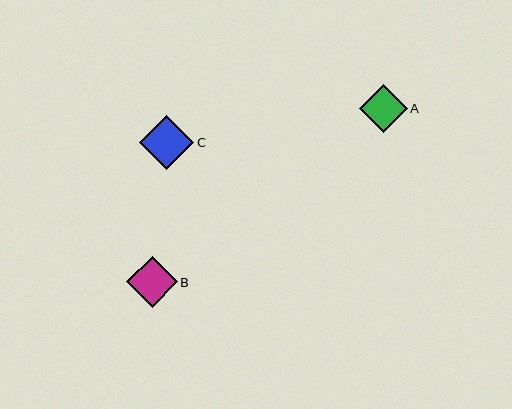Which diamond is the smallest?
Diamond A is the smallest with a size of approximately 48 pixels.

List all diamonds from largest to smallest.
From largest to smallest: C, B, A.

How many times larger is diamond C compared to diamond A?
Diamond C is approximately 1.1 times the size of diamond A.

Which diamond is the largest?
Diamond C is the largest with a size of approximately 54 pixels.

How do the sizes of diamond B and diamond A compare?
Diamond B and diamond A are approximately the same size.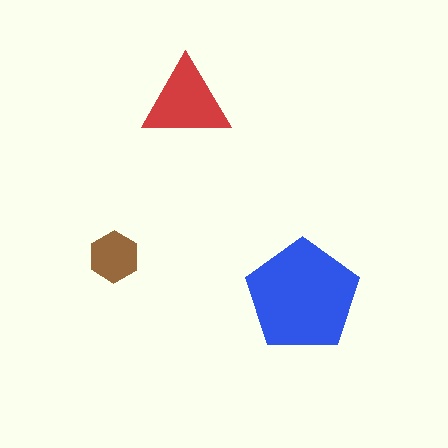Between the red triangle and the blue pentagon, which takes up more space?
The blue pentagon.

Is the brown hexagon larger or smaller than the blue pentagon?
Smaller.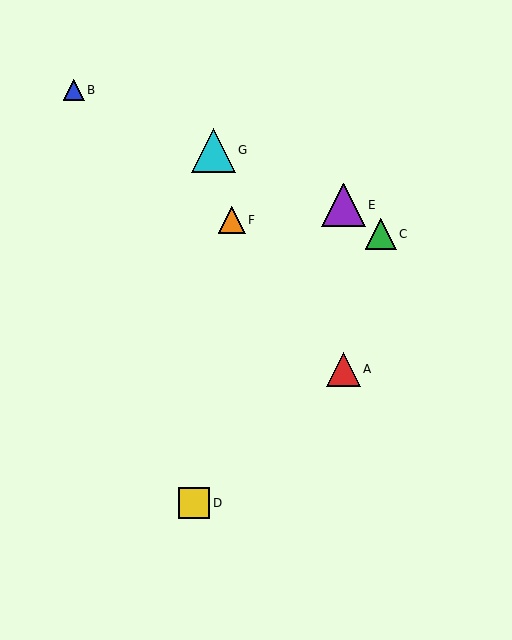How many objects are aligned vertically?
2 objects (A, E) are aligned vertically.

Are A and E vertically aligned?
Yes, both are at x≈344.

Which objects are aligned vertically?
Objects A, E are aligned vertically.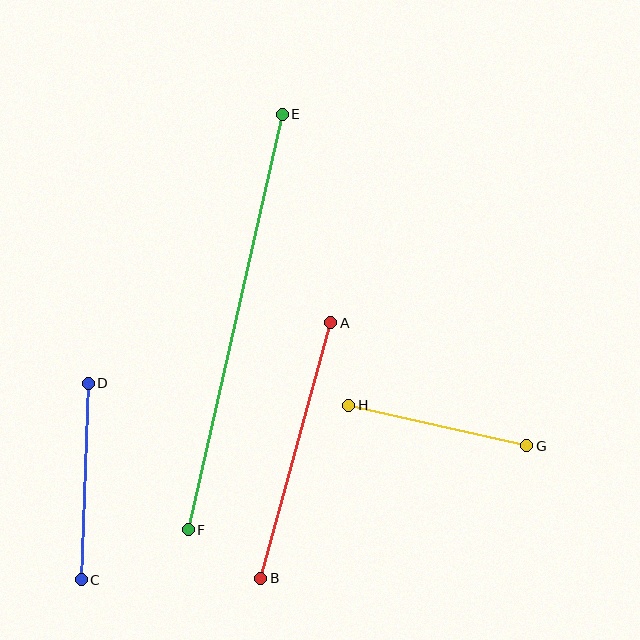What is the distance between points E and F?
The distance is approximately 426 pixels.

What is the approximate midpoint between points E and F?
The midpoint is at approximately (235, 322) pixels.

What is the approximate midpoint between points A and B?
The midpoint is at approximately (296, 450) pixels.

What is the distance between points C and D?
The distance is approximately 197 pixels.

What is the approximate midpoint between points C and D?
The midpoint is at approximately (85, 482) pixels.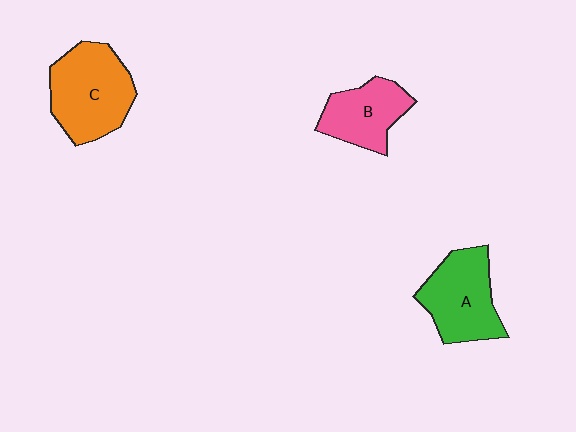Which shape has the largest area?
Shape C (orange).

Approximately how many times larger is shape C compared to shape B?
Approximately 1.4 times.